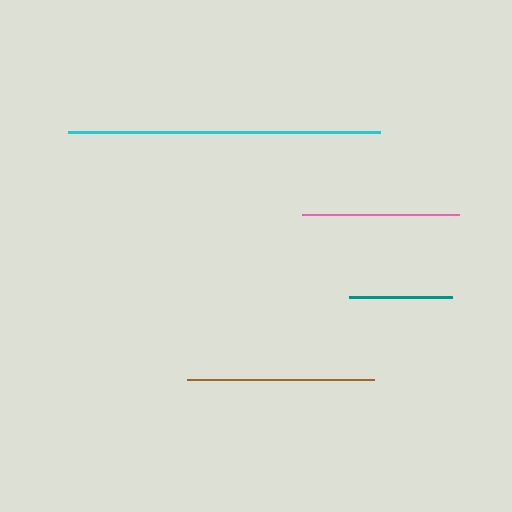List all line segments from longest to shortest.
From longest to shortest: cyan, brown, pink, teal.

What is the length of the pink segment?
The pink segment is approximately 157 pixels long.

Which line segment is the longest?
The cyan line is the longest at approximately 312 pixels.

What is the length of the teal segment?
The teal segment is approximately 103 pixels long.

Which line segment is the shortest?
The teal line is the shortest at approximately 103 pixels.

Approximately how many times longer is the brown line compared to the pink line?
The brown line is approximately 1.2 times the length of the pink line.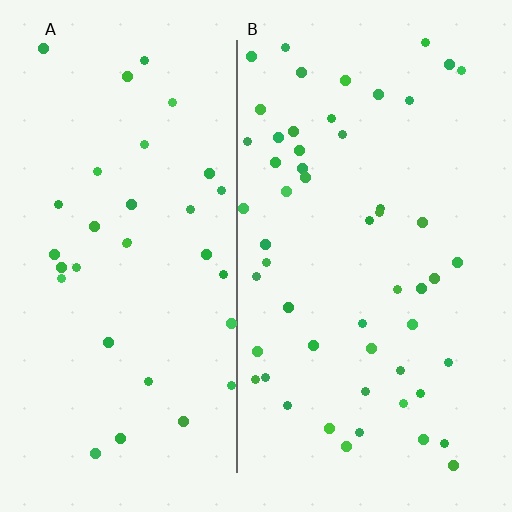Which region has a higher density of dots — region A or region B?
B (the right).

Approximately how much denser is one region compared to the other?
Approximately 1.6× — region B over region A.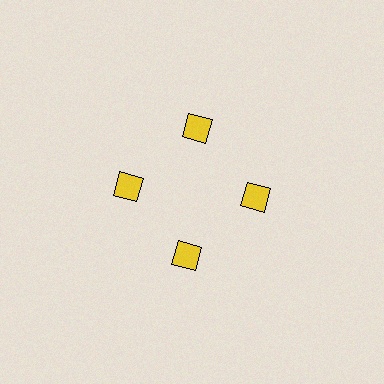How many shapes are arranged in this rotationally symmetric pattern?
There are 4 shapes, arranged in 4 groups of 1.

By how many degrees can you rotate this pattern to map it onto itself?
The pattern maps onto itself every 90 degrees of rotation.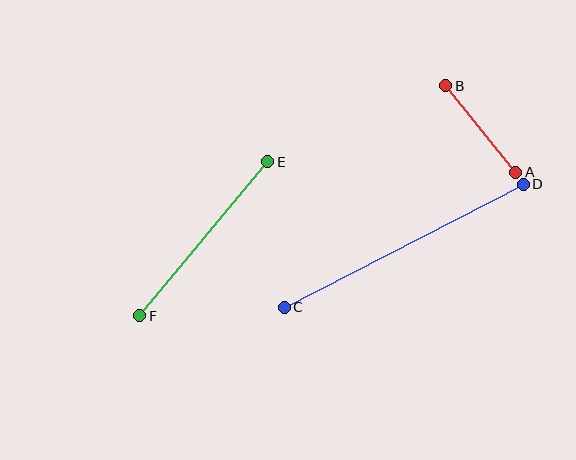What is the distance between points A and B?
The distance is approximately 112 pixels.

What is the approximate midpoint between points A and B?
The midpoint is at approximately (481, 129) pixels.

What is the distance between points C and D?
The distance is approximately 269 pixels.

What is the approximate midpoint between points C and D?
The midpoint is at approximately (404, 246) pixels.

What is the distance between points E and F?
The distance is approximately 200 pixels.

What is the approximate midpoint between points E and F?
The midpoint is at approximately (204, 239) pixels.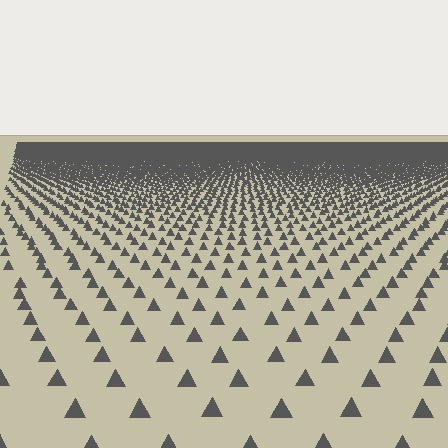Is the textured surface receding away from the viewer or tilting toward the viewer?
The surface is receding away from the viewer. Texture elements get smaller and denser toward the top.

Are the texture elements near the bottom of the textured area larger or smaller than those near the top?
Larger. Near the bottom, elements are closer to the viewer and appear at a bigger on-screen size.